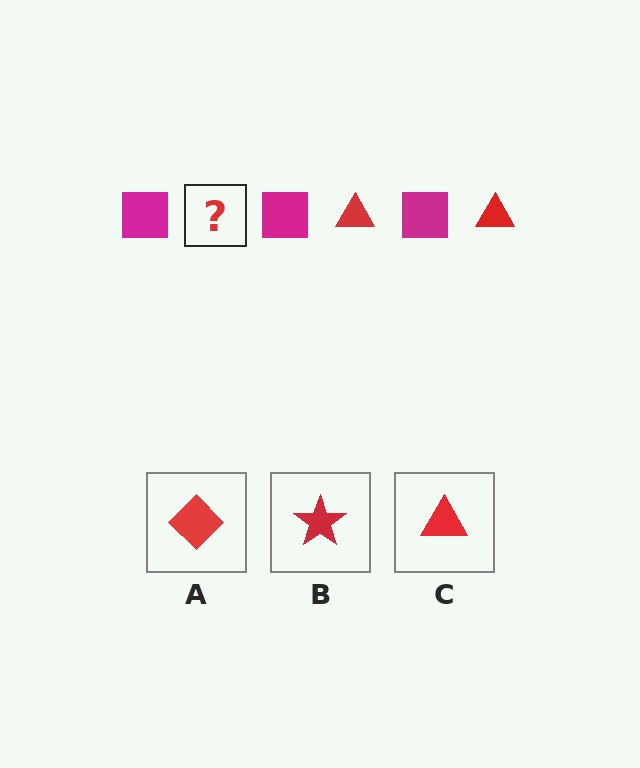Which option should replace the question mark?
Option C.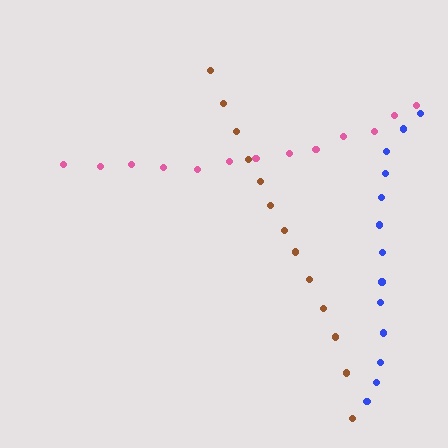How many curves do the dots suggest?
There are 3 distinct paths.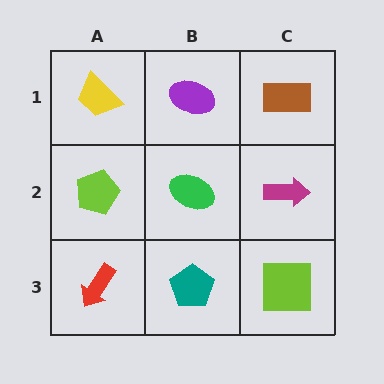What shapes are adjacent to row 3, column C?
A magenta arrow (row 2, column C), a teal pentagon (row 3, column B).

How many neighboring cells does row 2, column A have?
3.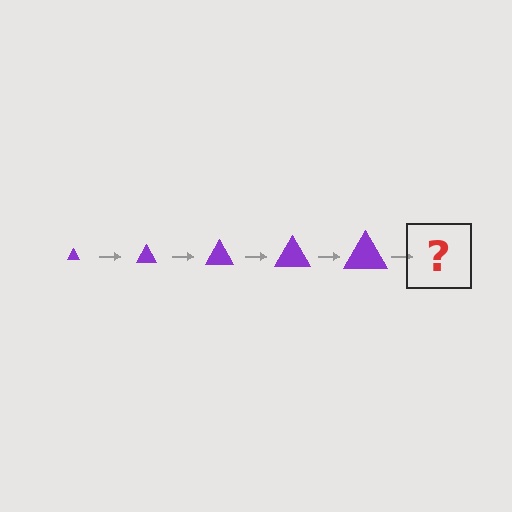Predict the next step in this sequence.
The next step is a purple triangle, larger than the previous one.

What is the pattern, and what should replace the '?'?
The pattern is that the triangle gets progressively larger each step. The '?' should be a purple triangle, larger than the previous one.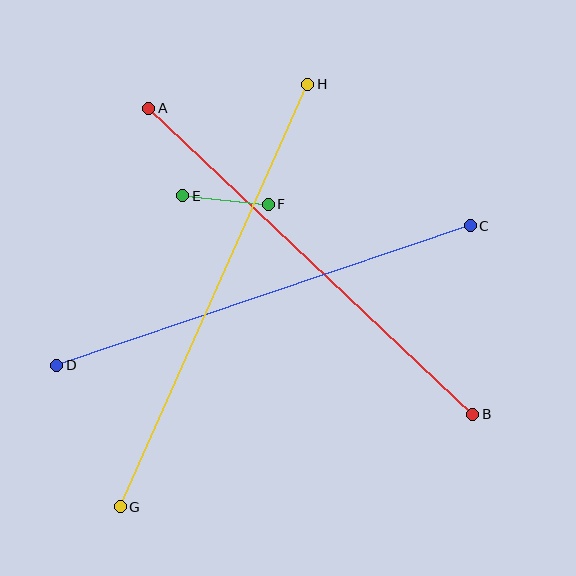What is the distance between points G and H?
The distance is approximately 462 pixels.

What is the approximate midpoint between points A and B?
The midpoint is at approximately (311, 261) pixels.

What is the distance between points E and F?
The distance is approximately 86 pixels.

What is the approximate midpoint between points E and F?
The midpoint is at approximately (226, 200) pixels.